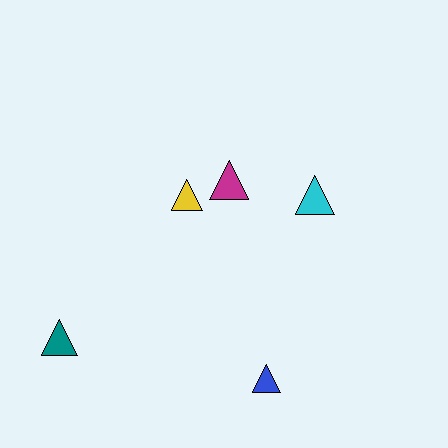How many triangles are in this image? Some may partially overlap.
There are 5 triangles.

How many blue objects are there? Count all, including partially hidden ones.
There is 1 blue object.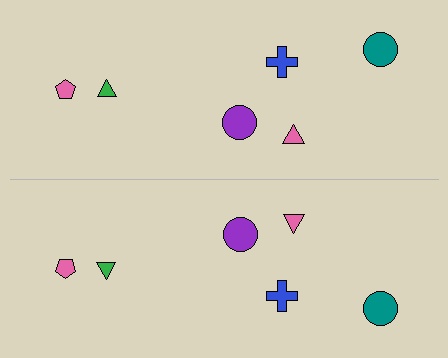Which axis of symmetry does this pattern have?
The pattern has a horizontal axis of symmetry running through the center of the image.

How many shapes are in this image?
There are 12 shapes in this image.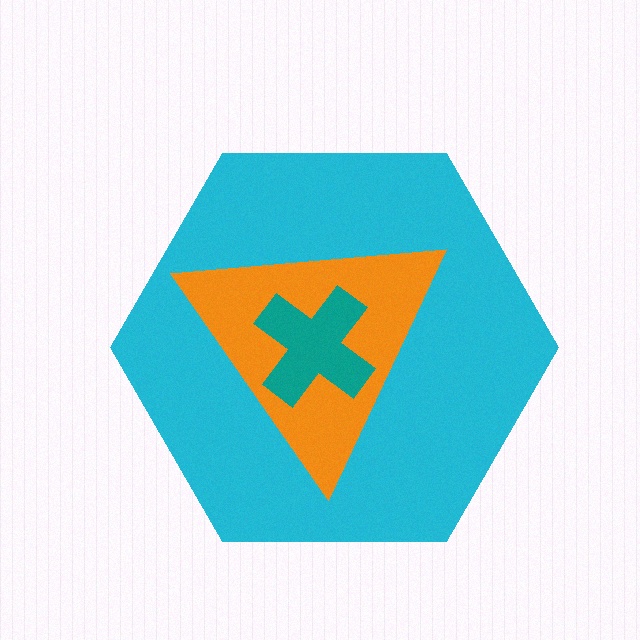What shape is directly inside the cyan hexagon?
The orange triangle.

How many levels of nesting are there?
3.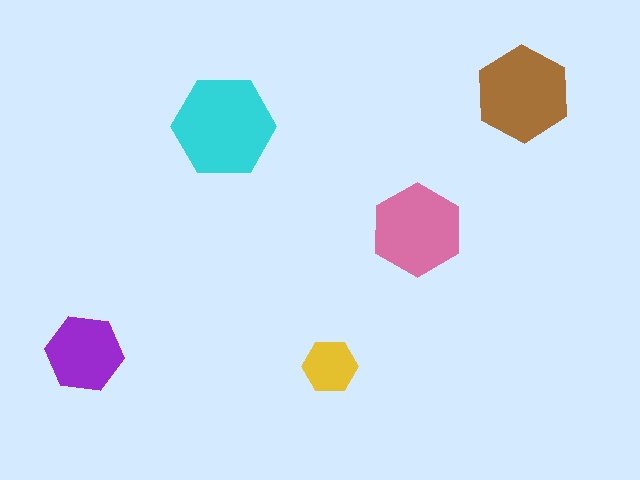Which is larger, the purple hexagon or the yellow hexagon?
The purple one.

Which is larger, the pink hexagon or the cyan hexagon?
The cyan one.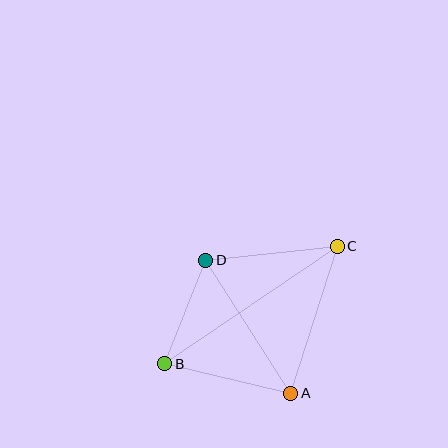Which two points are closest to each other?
Points B and D are closest to each other.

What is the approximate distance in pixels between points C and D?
The distance between C and D is approximately 132 pixels.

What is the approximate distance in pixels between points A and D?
The distance between A and D is approximately 158 pixels.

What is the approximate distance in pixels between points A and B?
The distance between A and B is approximately 130 pixels.